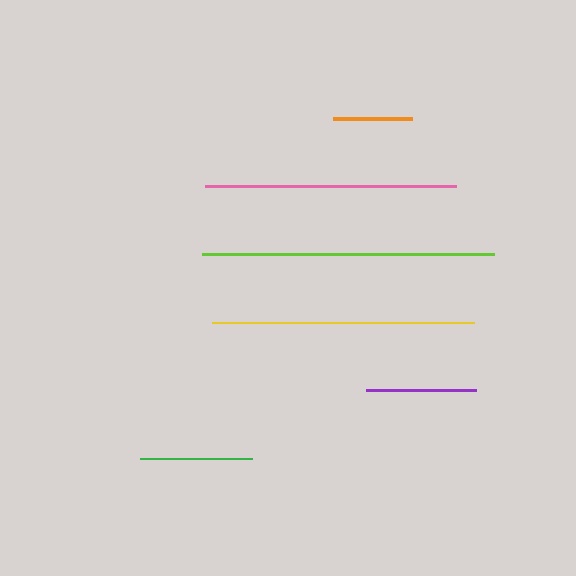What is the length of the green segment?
The green segment is approximately 111 pixels long.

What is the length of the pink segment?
The pink segment is approximately 252 pixels long.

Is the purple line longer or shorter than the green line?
The green line is longer than the purple line.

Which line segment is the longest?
The lime line is the longest at approximately 292 pixels.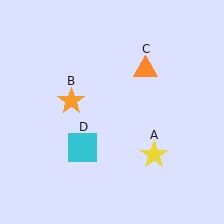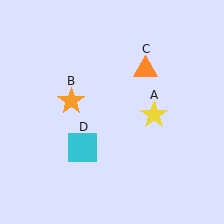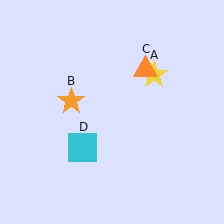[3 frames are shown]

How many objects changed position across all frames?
1 object changed position: yellow star (object A).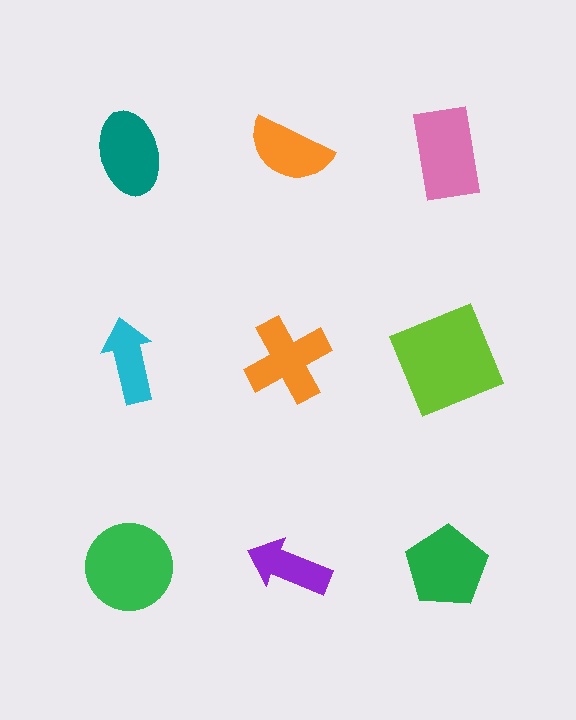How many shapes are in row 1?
3 shapes.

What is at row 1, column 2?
An orange semicircle.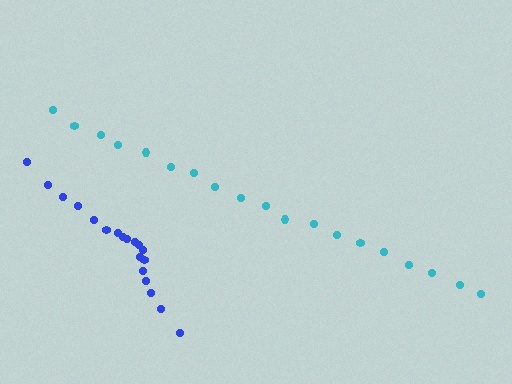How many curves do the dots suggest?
There are 2 distinct paths.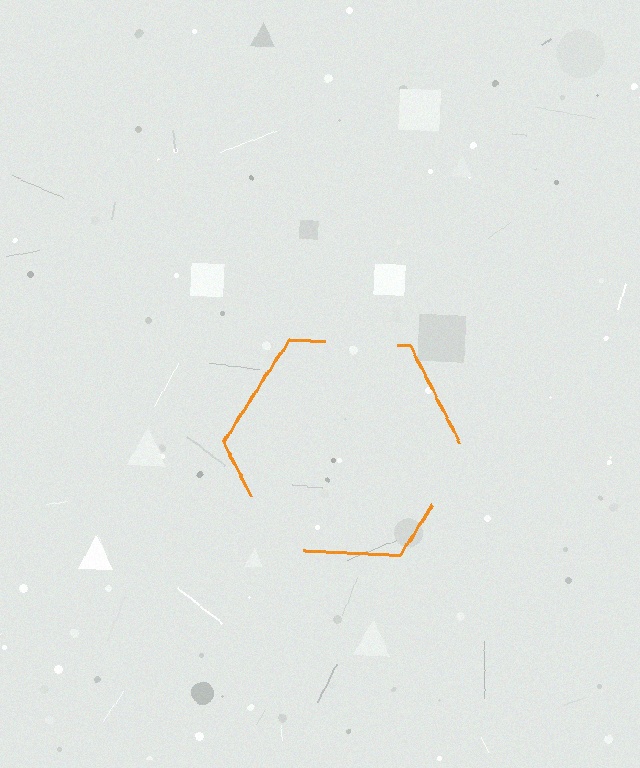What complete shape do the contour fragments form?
The contour fragments form a hexagon.